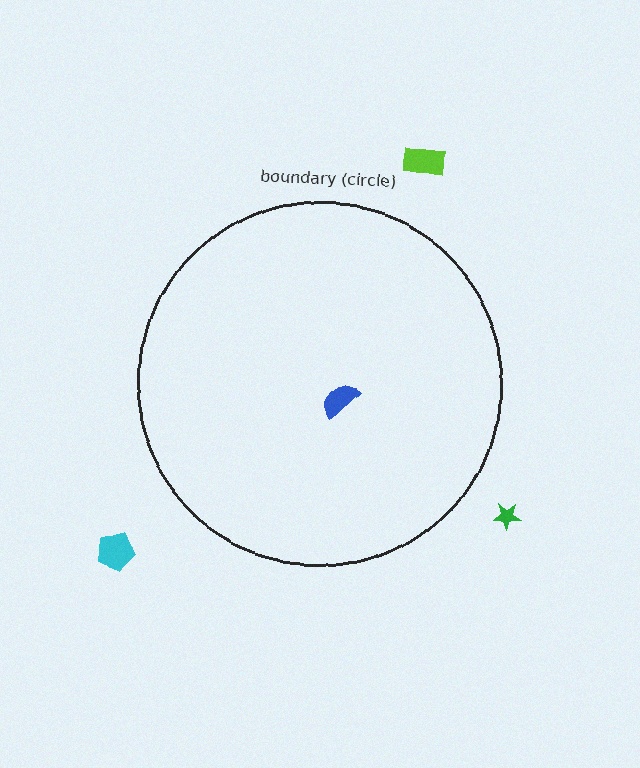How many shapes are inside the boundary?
1 inside, 3 outside.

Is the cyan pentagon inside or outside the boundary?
Outside.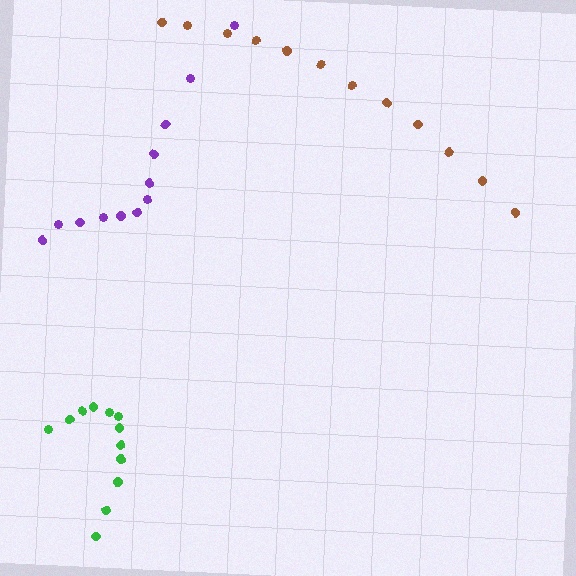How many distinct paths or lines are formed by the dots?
There are 3 distinct paths.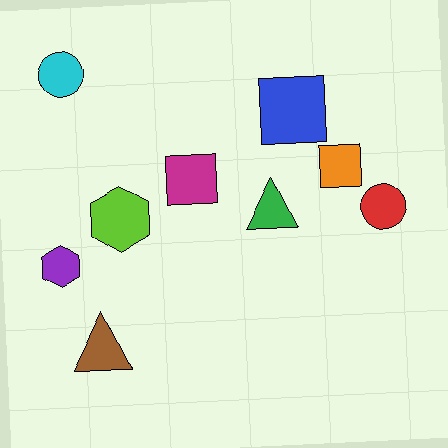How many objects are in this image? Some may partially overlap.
There are 9 objects.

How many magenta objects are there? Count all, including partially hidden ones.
There is 1 magenta object.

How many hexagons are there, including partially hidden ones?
There are 2 hexagons.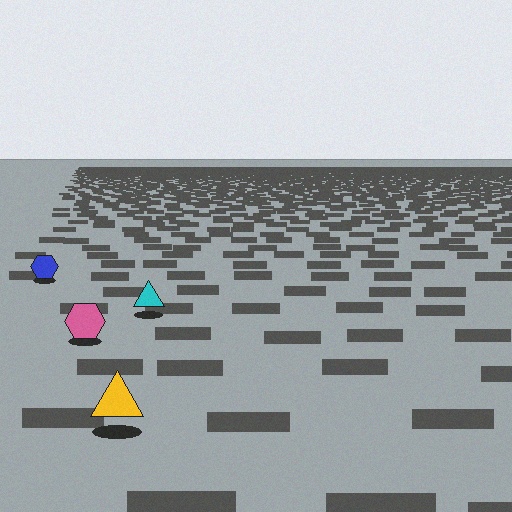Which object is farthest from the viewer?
The blue hexagon is farthest from the viewer. It appears smaller and the ground texture around it is denser.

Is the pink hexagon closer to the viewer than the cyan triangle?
Yes. The pink hexagon is closer — you can tell from the texture gradient: the ground texture is coarser near it.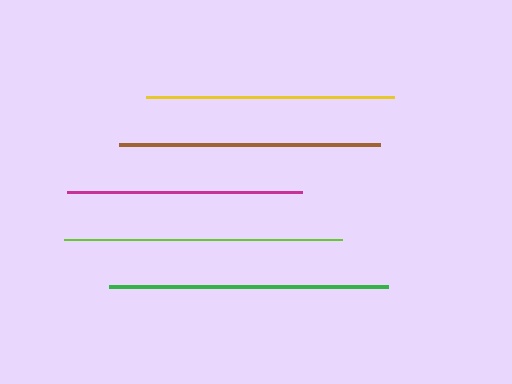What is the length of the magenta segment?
The magenta segment is approximately 235 pixels long.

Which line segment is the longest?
The green line is the longest at approximately 279 pixels.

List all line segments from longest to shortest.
From longest to shortest: green, lime, brown, yellow, magenta.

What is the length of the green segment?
The green segment is approximately 279 pixels long.